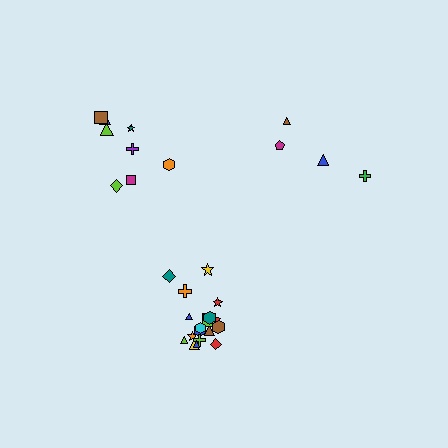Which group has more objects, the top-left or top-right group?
The top-left group.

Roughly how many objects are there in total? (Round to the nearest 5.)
Roughly 30 objects in total.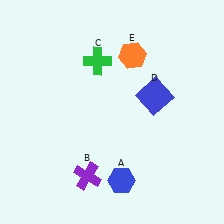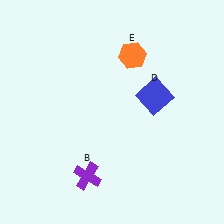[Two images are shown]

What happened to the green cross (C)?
The green cross (C) was removed in Image 2. It was in the top-left area of Image 1.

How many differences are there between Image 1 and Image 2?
There are 2 differences between the two images.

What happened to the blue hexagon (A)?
The blue hexagon (A) was removed in Image 2. It was in the bottom-right area of Image 1.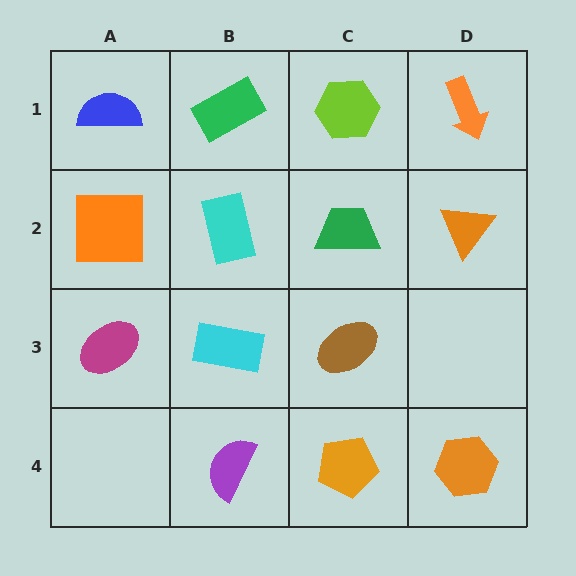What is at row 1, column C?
A lime hexagon.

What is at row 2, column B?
A cyan rectangle.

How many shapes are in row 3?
3 shapes.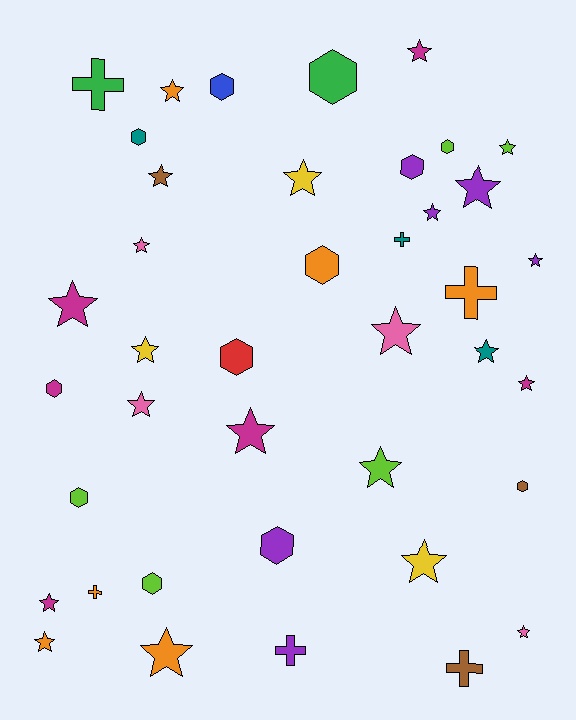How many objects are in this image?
There are 40 objects.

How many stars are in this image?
There are 22 stars.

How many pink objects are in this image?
There are 4 pink objects.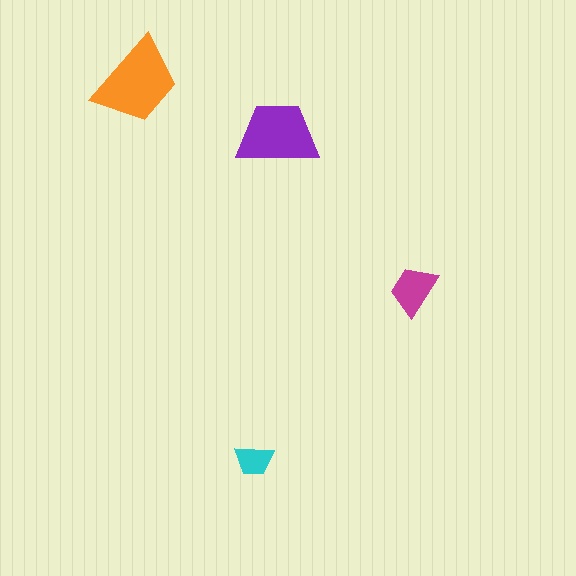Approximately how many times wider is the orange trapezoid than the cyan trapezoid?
About 2.5 times wider.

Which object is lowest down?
The cyan trapezoid is bottommost.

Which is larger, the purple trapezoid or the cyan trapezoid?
The purple one.